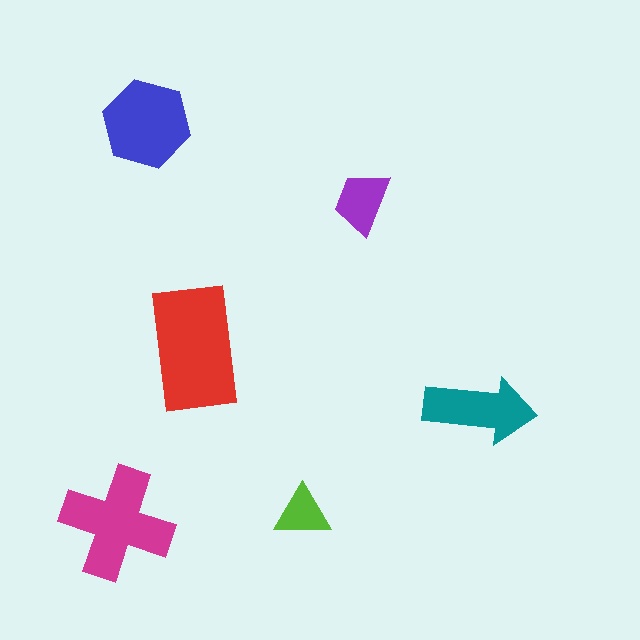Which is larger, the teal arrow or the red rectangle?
The red rectangle.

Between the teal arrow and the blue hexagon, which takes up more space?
The blue hexagon.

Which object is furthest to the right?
The teal arrow is rightmost.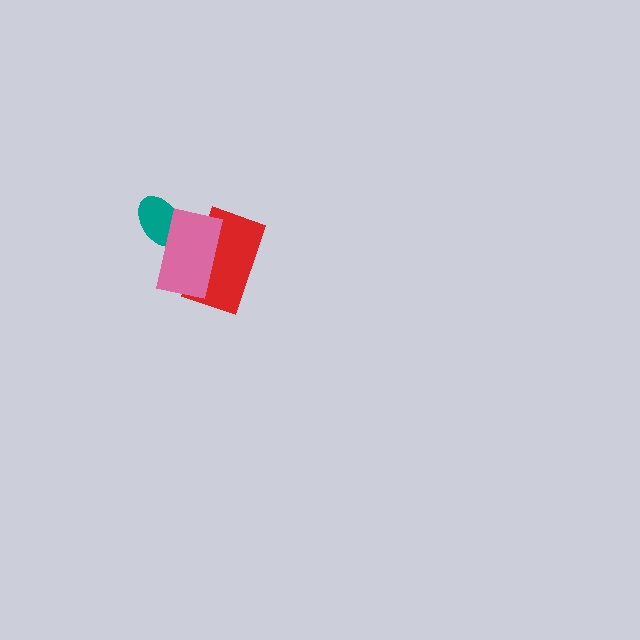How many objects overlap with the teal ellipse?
1 object overlaps with the teal ellipse.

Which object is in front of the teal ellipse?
The pink rectangle is in front of the teal ellipse.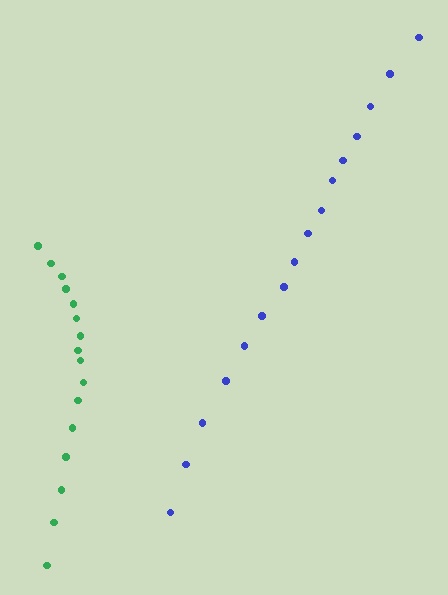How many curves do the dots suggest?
There are 2 distinct paths.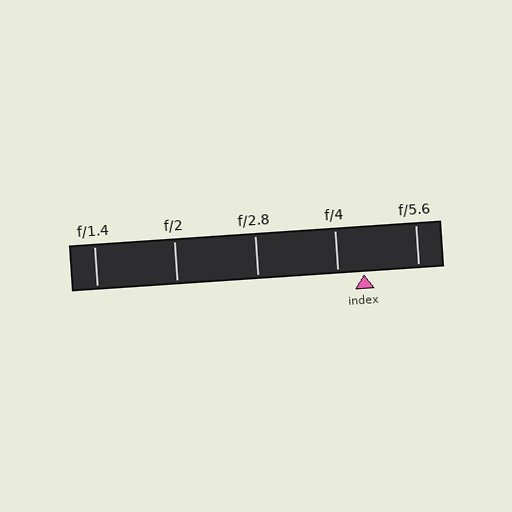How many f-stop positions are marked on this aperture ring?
There are 5 f-stop positions marked.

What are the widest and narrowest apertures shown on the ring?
The widest aperture shown is f/1.4 and the narrowest is f/5.6.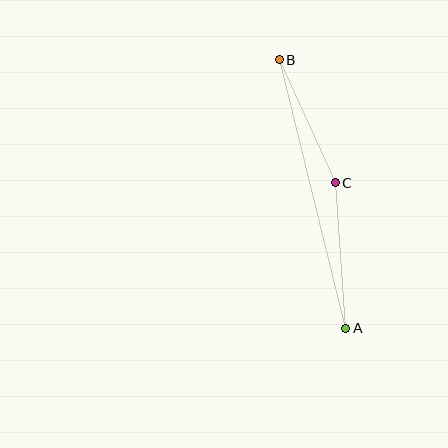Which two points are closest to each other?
Points B and C are closest to each other.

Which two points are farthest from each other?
Points A and B are farthest from each other.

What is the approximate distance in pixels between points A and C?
The distance between A and C is approximately 146 pixels.